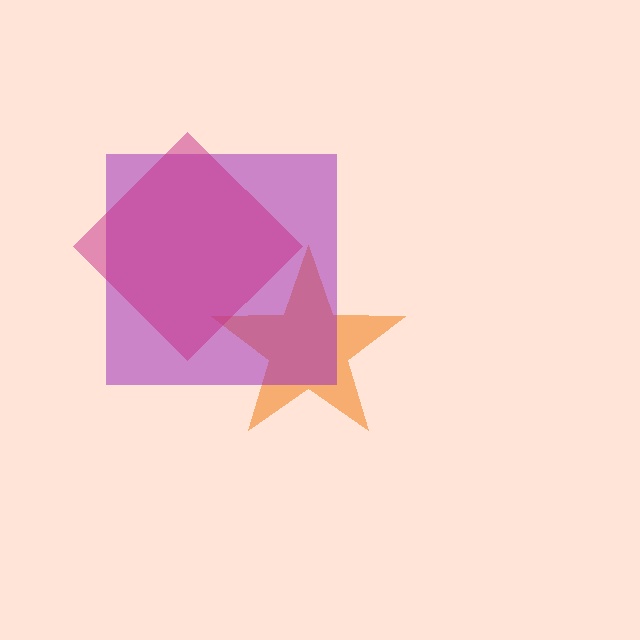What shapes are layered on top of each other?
The layered shapes are: an orange star, a purple square, a magenta diamond.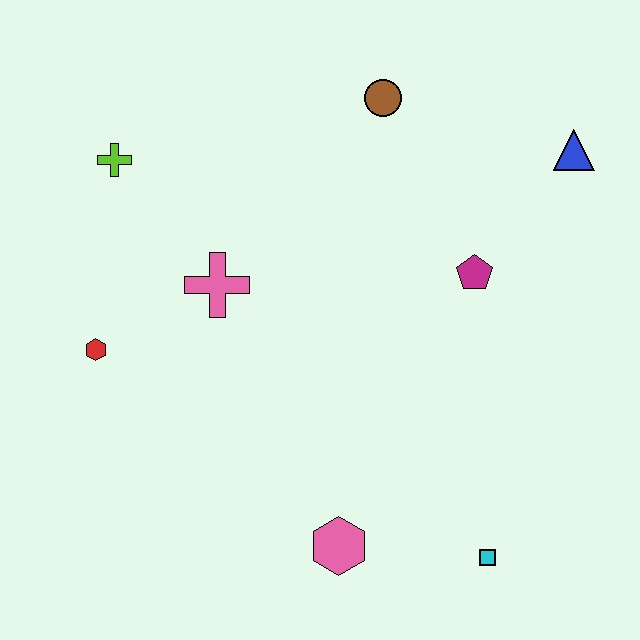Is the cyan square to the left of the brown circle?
No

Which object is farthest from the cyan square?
The lime cross is farthest from the cyan square.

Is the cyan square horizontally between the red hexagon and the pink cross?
No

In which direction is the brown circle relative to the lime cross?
The brown circle is to the right of the lime cross.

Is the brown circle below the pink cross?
No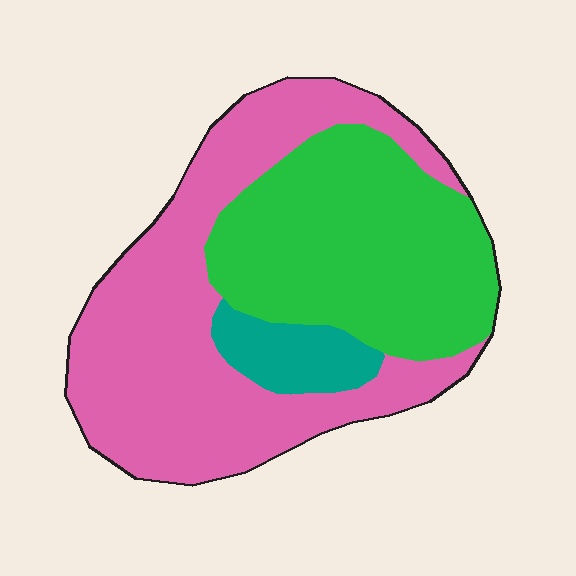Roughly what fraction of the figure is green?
Green takes up between a third and a half of the figure.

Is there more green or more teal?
Green.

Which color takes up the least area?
Teal, at roughly 10%.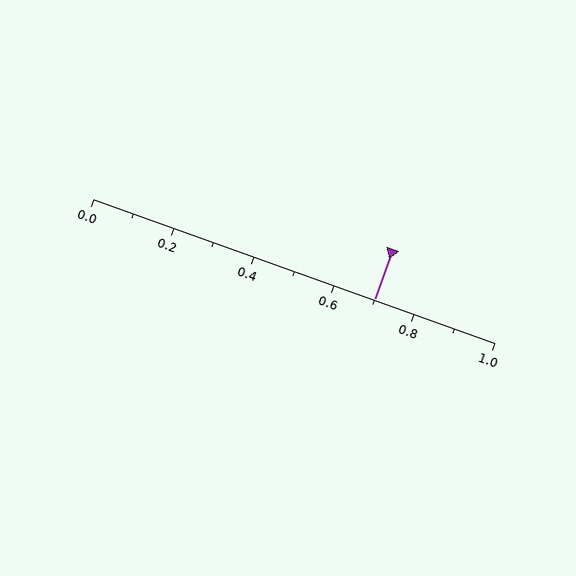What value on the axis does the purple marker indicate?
The marker indicates approximately 0.7.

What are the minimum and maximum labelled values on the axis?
The axis runs from 0.0 to 1.0.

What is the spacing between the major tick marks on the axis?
The major ticks are spaced 0.2 apart.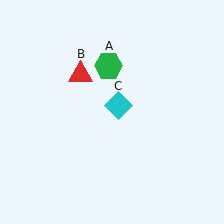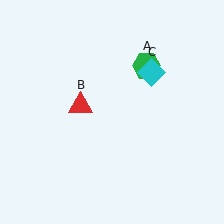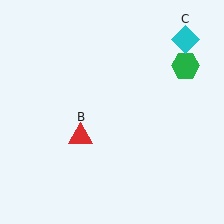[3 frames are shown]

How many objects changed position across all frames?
3 objects changed position: green hexagon (object A), red triangle (object B), cyan diamond (object C).